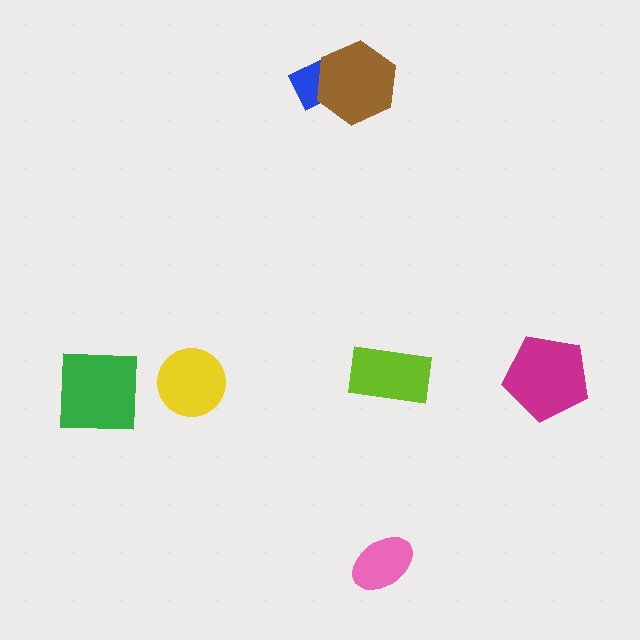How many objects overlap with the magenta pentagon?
0 objects overlap with the magenta pentagon.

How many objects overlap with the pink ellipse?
0 objects overlap with the pink ellipse.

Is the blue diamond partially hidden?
Yes, it is partially covered by another shape.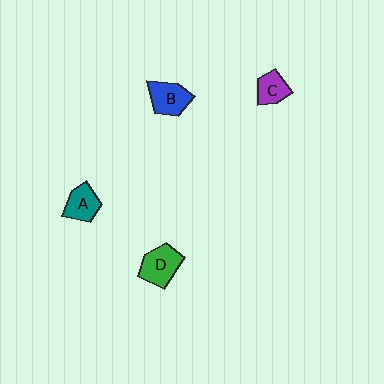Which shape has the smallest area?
Shape C (purple).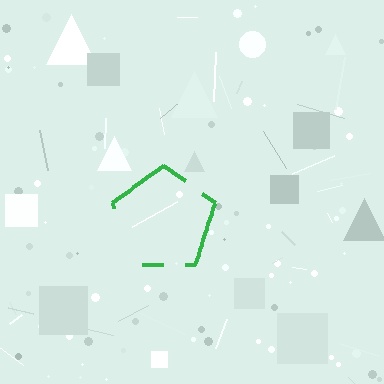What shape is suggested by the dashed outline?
The dashed outline suggests a pentagon.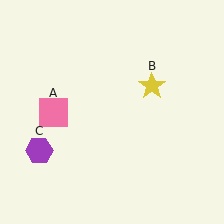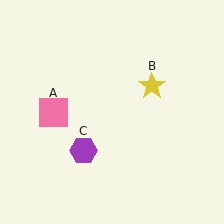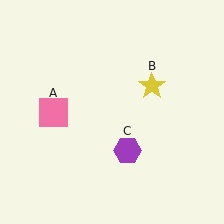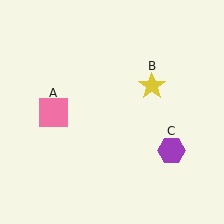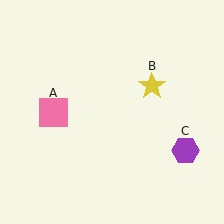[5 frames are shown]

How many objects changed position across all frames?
1 object changed position: purple hexagon (object C).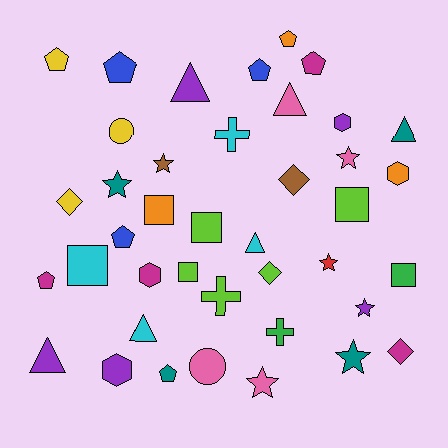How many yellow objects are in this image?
There are 3 yellow objects.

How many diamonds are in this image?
There are 4 diamonds.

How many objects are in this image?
There are 40 objects.